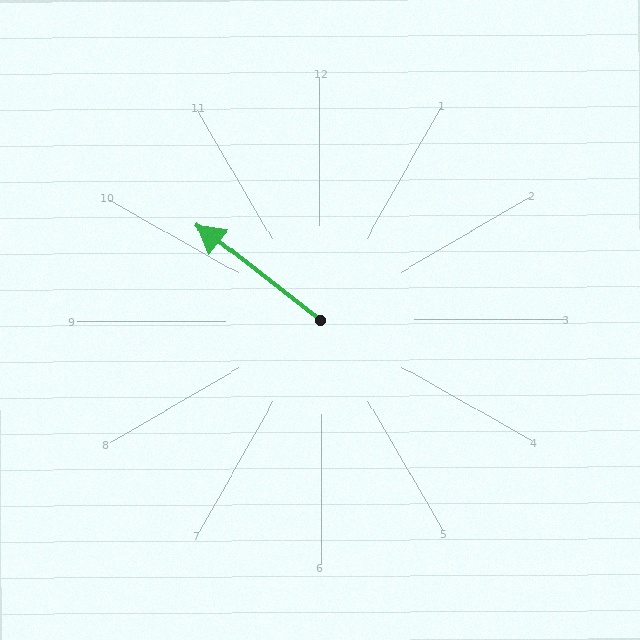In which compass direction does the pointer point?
Northwest.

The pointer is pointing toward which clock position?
Roughly 10 o'clock.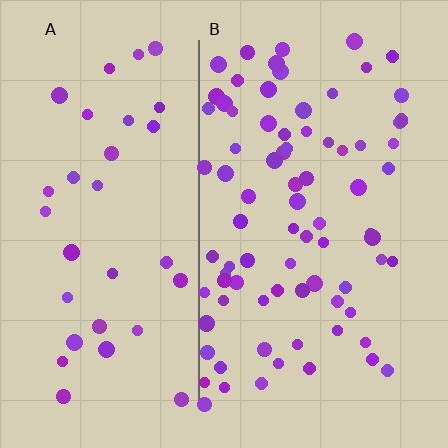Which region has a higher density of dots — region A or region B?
B (the right).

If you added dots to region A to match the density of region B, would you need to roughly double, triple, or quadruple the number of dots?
Approximately double.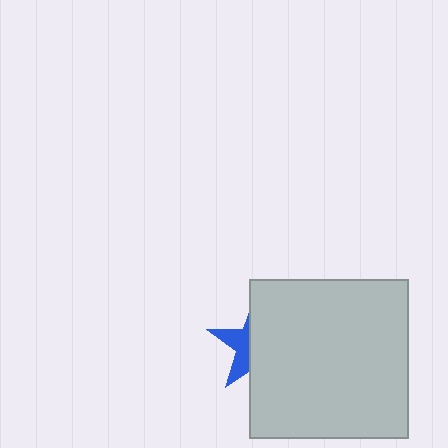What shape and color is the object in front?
The object in front is a light gray square.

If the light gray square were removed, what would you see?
You would see the complete blue star.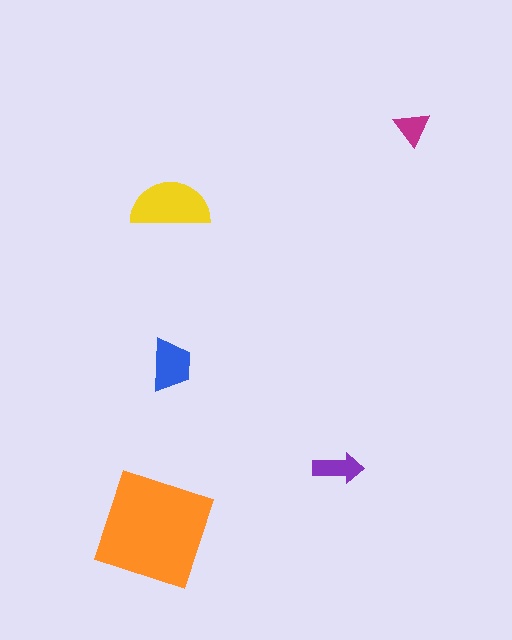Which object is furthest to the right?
The magenta triangle is rightmost.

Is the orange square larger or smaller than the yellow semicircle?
Larger.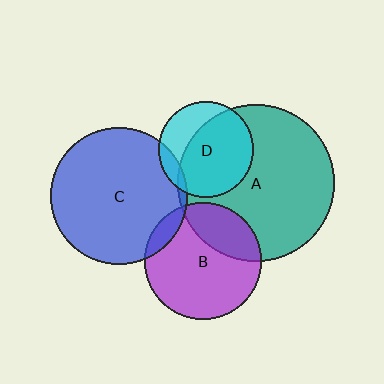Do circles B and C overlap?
Yes.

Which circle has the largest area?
Circle A (teal).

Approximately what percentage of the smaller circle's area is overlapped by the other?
Approximately 10%.